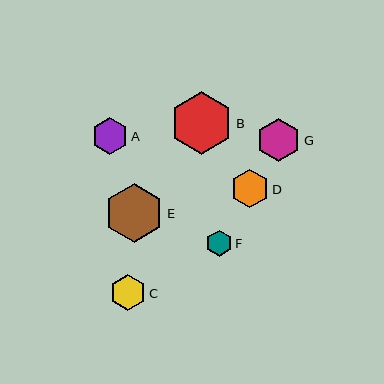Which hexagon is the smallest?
Hexagon F is the smallest with a size of approximately 26 pixels.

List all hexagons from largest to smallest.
From largest to smallest: B, E, G, D, C, A, F.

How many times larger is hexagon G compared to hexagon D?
Hexagon G is approximately 1.1 times the size of hexagon D.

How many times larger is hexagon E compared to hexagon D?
Hexagon E is approximately 1.6 times the size of hexagon D.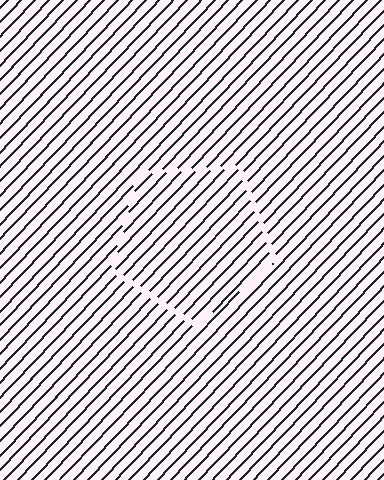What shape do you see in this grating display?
An illusory pentagon. The interior of the shape contains the same grating, shifted by half a period — the contour is defined by the phase discontinuity where line-ends from the inner and outer gratings abut.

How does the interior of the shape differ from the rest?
The interior of the shape contains the same grating, shifted by half a period — the contour is defined by the phase discontinuity where line-ends from the inner and outer gratings abut.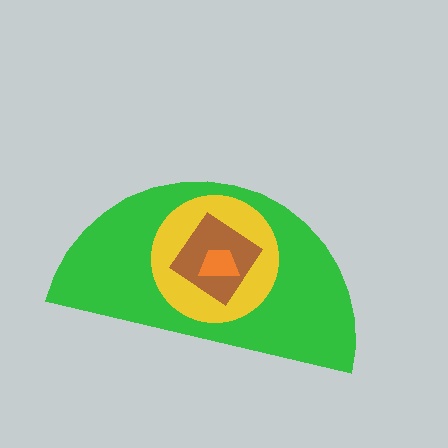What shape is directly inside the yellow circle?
The brown diamond.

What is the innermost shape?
The orange trapezoid.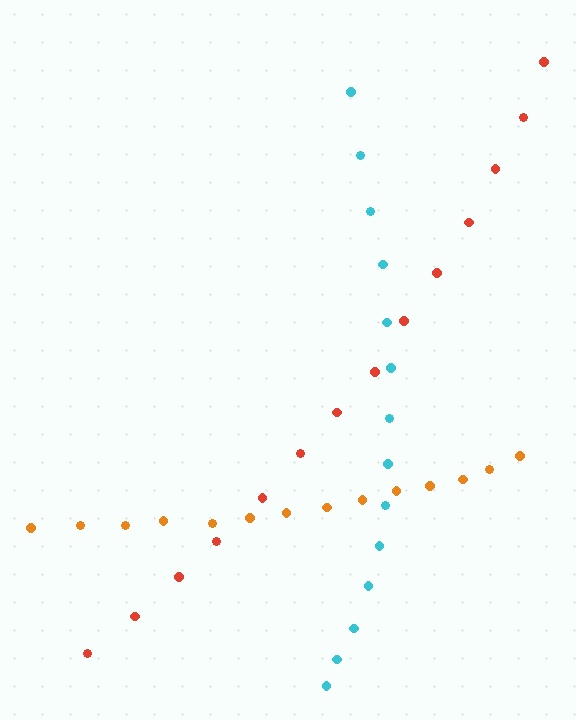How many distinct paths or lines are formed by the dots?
There are 3 distinct paths.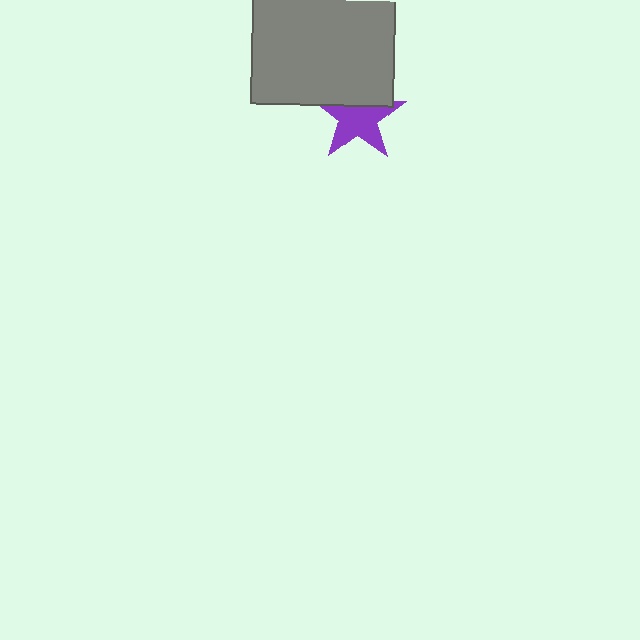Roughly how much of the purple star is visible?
Most of it is visible (roughly 69%).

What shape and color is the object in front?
The object in front is a gray rectangle.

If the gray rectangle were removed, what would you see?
You would see the complete purple star.